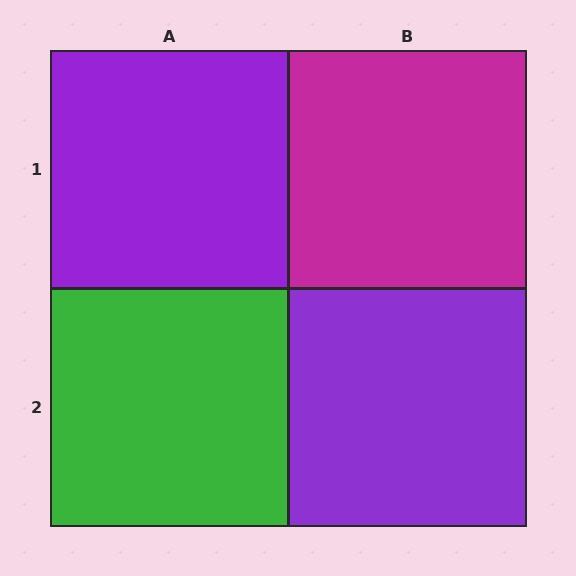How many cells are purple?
2 cells are purple.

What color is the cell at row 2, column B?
Purple.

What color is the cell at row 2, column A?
Green.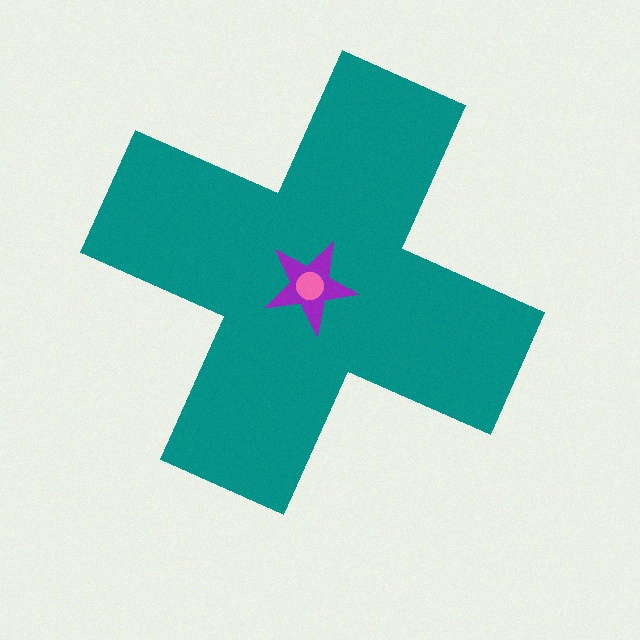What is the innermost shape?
The pink circle.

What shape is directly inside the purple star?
The pink circle.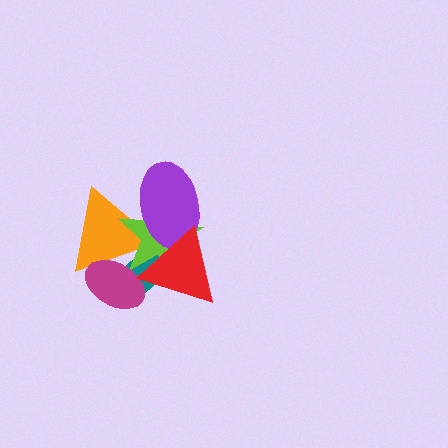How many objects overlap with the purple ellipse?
3 objects overlap with the purple ellipse.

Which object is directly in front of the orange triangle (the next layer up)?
The lime star is directly in front of the orange triangle.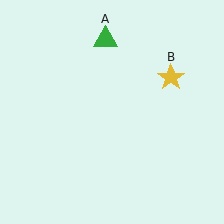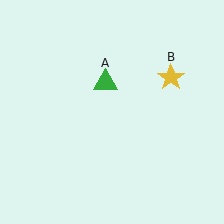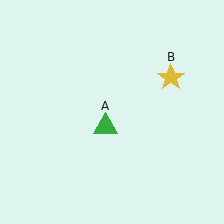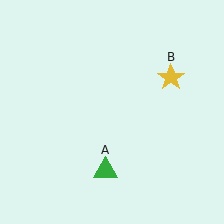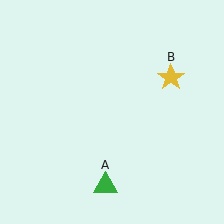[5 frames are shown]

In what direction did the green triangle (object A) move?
The green triangle (object A) moved down.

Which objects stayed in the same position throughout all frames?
Yellow star (object B) remained stationary.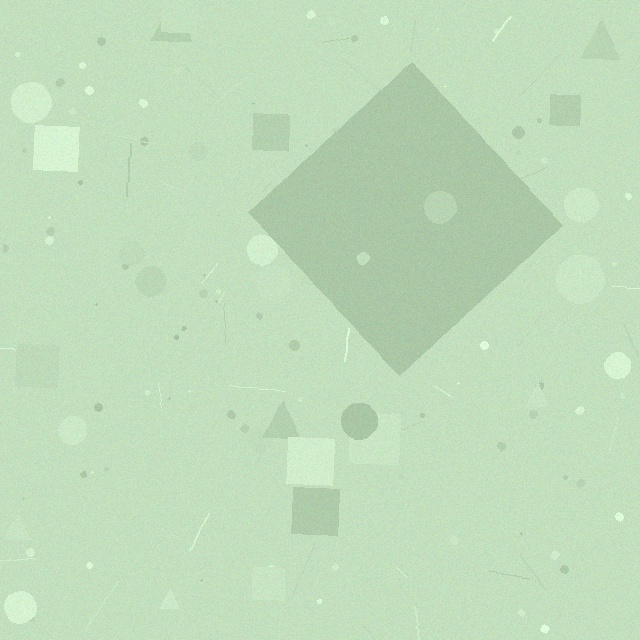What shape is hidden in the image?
A diamond is hidden in the image.